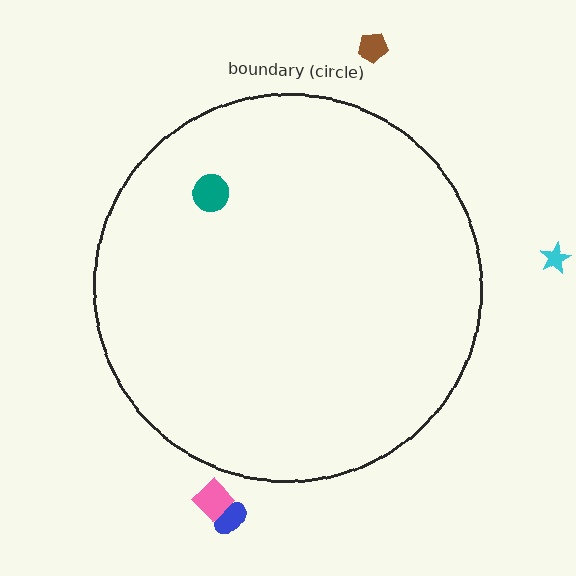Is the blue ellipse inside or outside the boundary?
Outside.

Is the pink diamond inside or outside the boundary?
Outside.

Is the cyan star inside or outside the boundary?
Outside.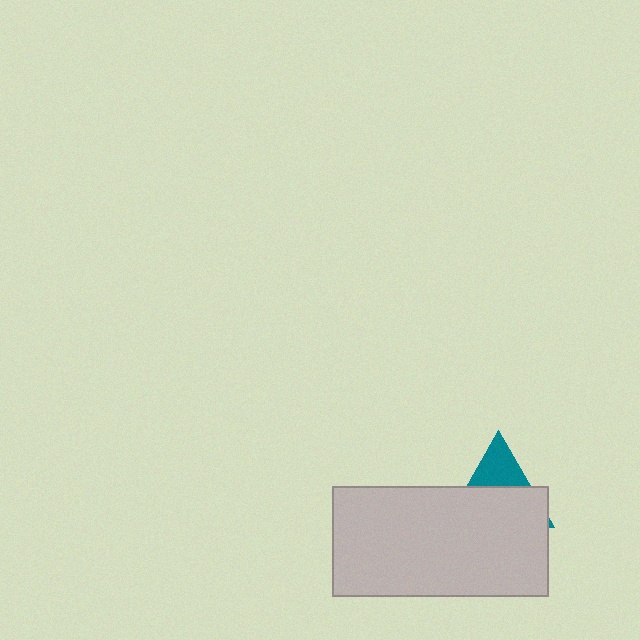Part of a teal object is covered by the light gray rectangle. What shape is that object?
It is a triangle.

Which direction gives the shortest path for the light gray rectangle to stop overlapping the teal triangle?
Moving down gives the shortest separation.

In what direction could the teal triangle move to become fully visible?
The teal triangle could move up. That would shift it out from behind the light gray rectangle entirely.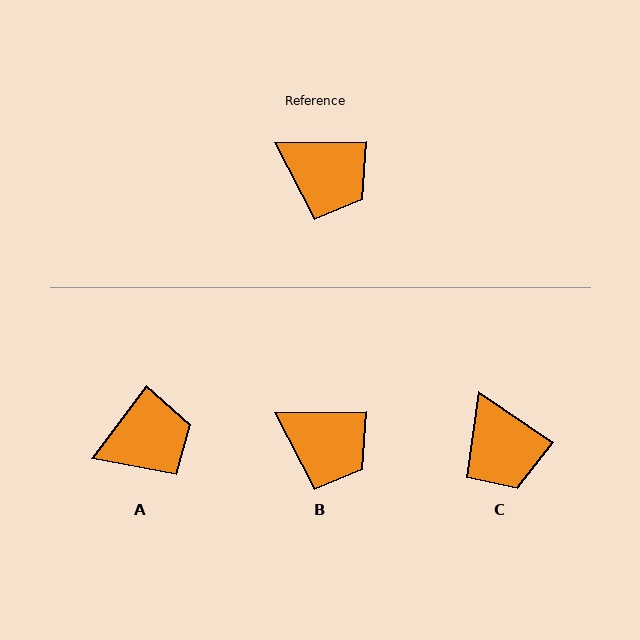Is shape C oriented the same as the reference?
No, it is off by about 35 degrees.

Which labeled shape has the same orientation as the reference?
B.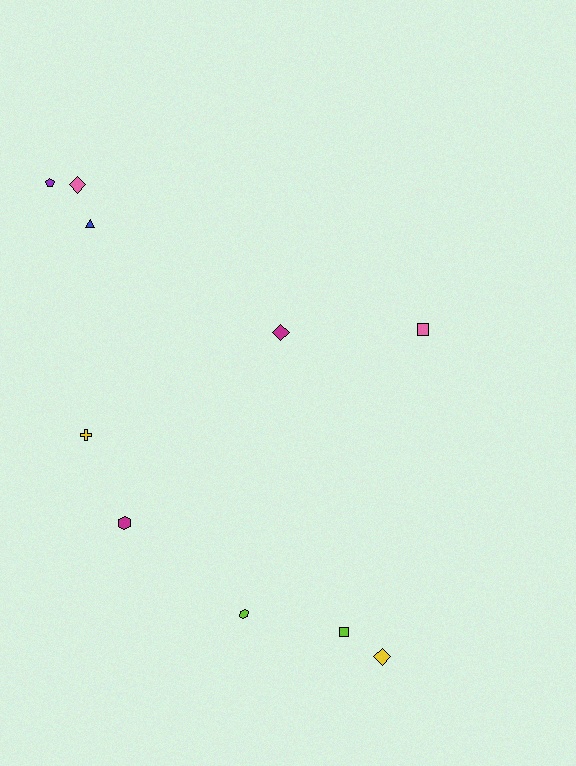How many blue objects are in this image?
There is 1 blue object.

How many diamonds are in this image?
There are 3 diamonds.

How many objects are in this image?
There are 10 objects.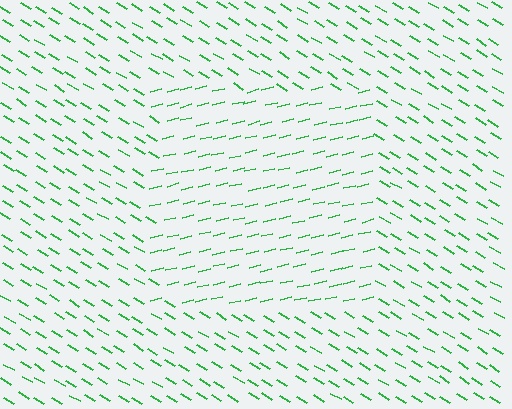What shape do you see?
I see a rectangle.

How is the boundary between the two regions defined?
The boundary is defined purely by a change in line orientation (approximately 45 degrees difference). All lines are the same color and thickness.